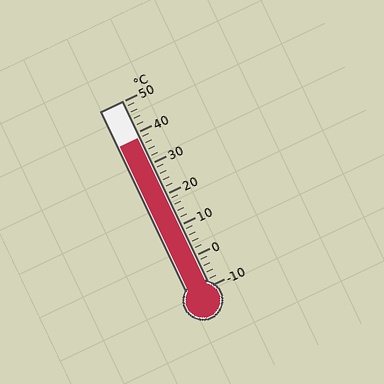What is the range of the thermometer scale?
The thermometer scale ranges from -10°C to 50°C.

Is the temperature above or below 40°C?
The temperature is below 40°C.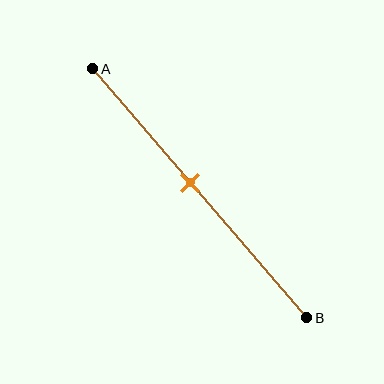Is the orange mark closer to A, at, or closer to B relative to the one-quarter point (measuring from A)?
The orange mark is closer to point B than the one-quarter point of segment AB.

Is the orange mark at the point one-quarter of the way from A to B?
No, the mark is at about 45% from A, not at the 25% one-quarter point.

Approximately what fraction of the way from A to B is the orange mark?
The orange mark is approximately 45% of the way from A to B.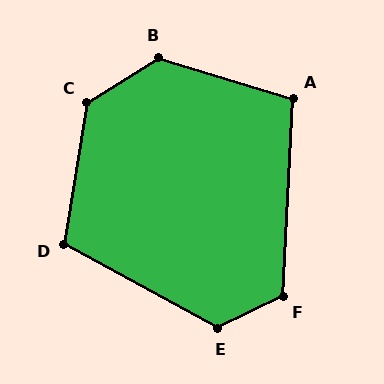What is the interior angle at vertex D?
Approximately 110 degrees (obtuse).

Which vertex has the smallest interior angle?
A, at approximately 104 degrees.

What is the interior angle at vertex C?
Approximately 131 degrees (obtuse).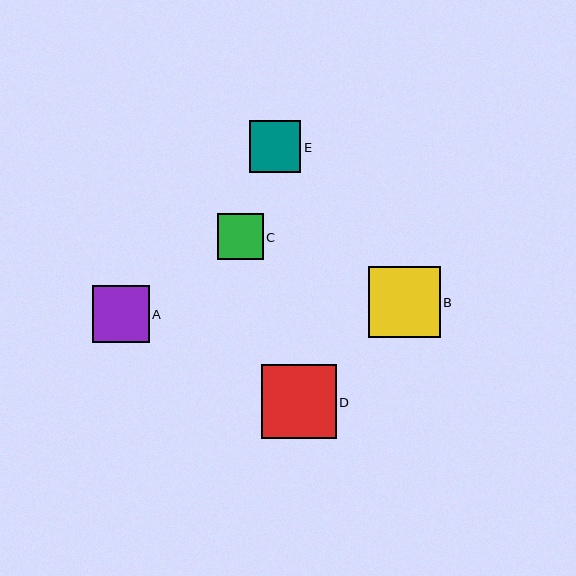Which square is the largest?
Square D is the largest with a size of approximately 75 pixels.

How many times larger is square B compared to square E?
Square B is approximately 1.4 times the size of square E.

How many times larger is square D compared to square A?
Square D is approximately 1.3 times the size of square A.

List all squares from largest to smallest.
From largest to smallest: D, B, A, E, C.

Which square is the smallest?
Square C is the smallest with a size of approximately 46 pixels.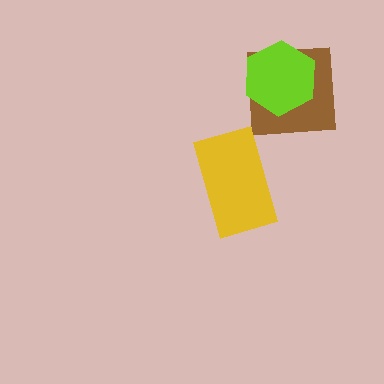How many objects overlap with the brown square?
1 object overlaps with the brown square.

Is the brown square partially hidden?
Yes, it is partially covered by another shape.